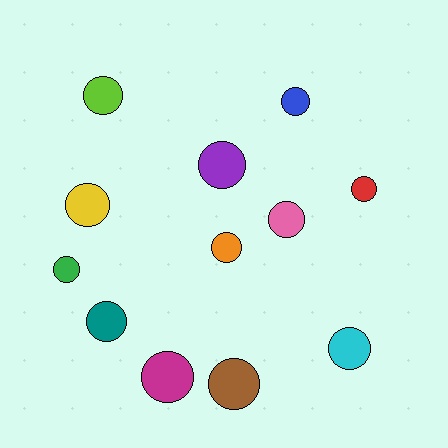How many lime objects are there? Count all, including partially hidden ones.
There is 1 lime object.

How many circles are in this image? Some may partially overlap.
There are 12 circles.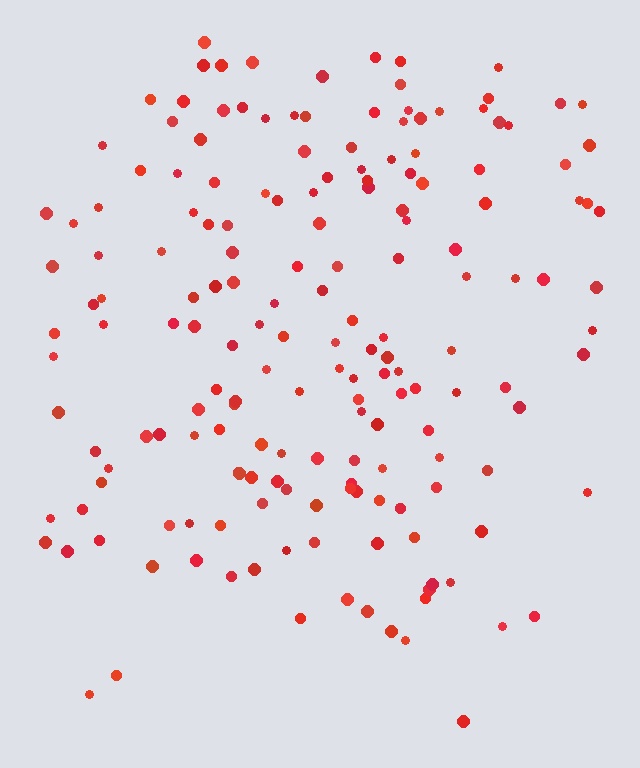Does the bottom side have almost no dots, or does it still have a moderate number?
Still a moderate number, just noticeably fewer than the top.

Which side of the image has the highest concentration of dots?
The top.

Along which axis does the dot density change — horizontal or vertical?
Vertical.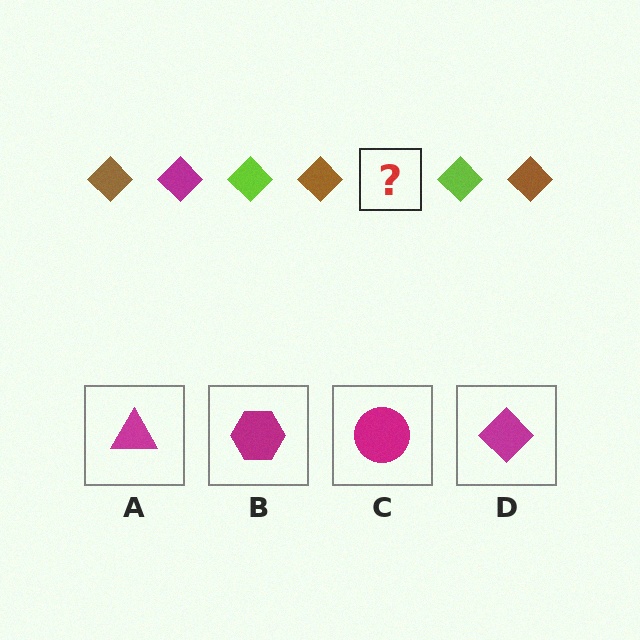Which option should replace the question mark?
Option D.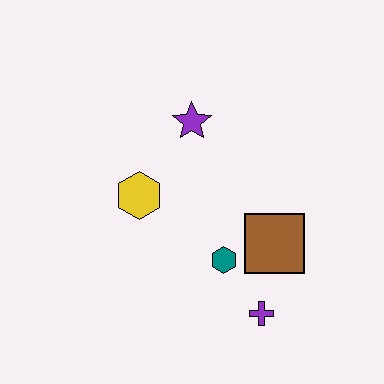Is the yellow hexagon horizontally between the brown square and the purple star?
No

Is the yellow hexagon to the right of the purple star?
No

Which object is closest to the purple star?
The yellow hexagon is closest to the purple star.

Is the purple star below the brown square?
No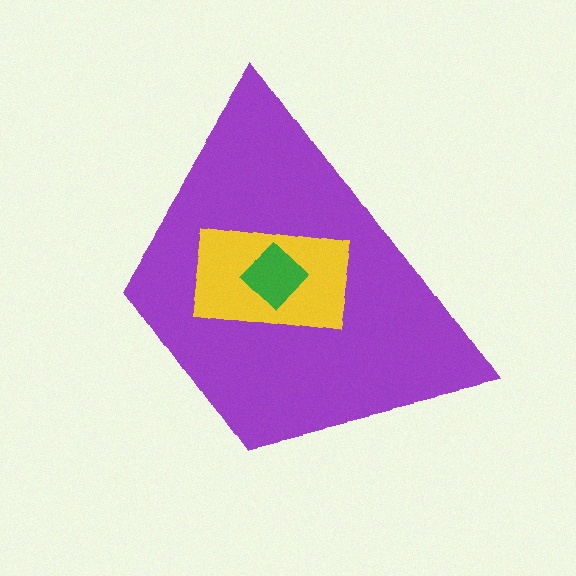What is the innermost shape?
The green diamond.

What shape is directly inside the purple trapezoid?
The yellow rectangle.